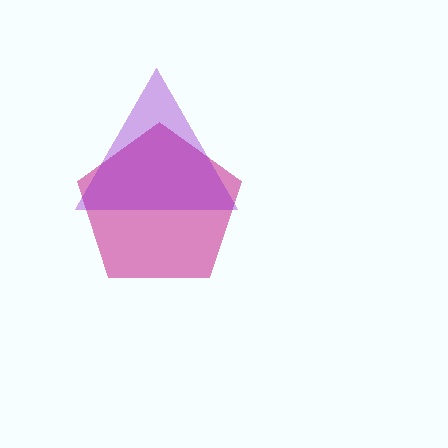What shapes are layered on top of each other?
The layered shapes are: a magenta pentagon, a purple triangle.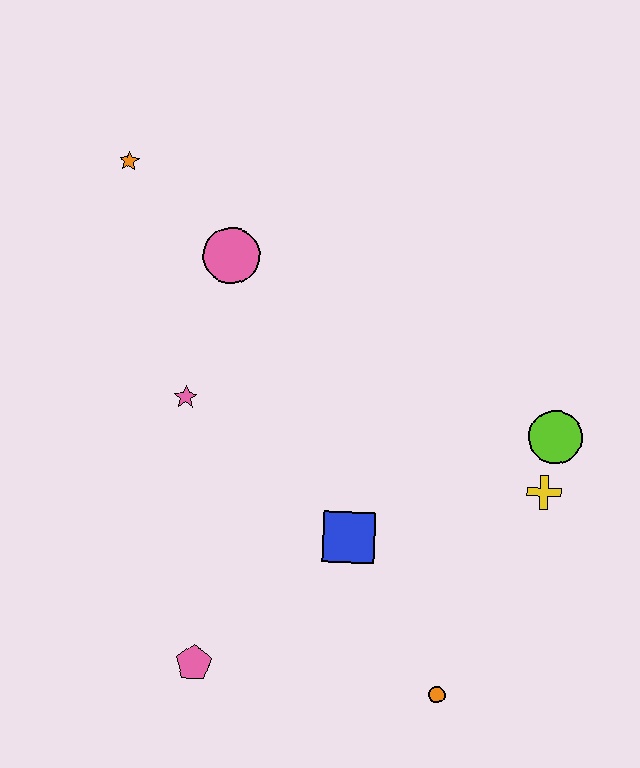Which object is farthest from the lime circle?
The orange star is farthest from the lime circle.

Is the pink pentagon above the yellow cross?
No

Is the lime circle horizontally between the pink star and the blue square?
No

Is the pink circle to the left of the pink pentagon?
No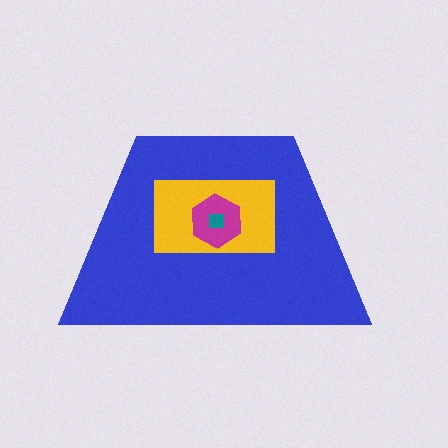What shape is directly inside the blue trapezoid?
The yellow rectangle.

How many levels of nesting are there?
4.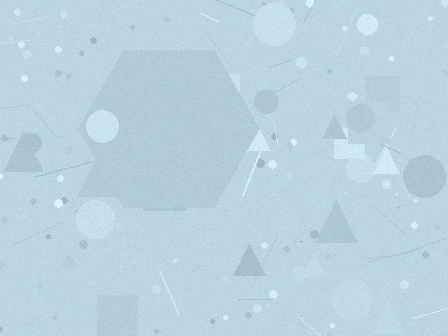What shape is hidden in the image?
A hexagon is hidden in the image.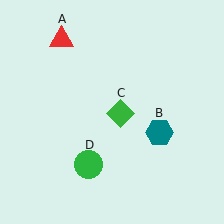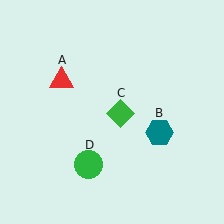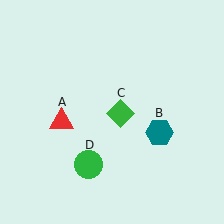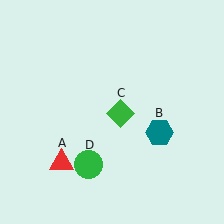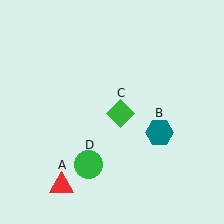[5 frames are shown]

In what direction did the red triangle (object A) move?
The red triangle (object A) moved down.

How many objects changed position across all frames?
1 object changed position: red triangle (object A).